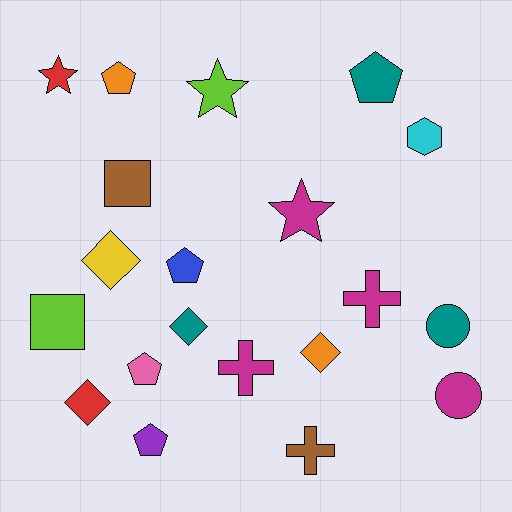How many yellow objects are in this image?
There is 1 yellow object.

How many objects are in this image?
There are 20 objects.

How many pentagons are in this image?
There are 5 pentagons.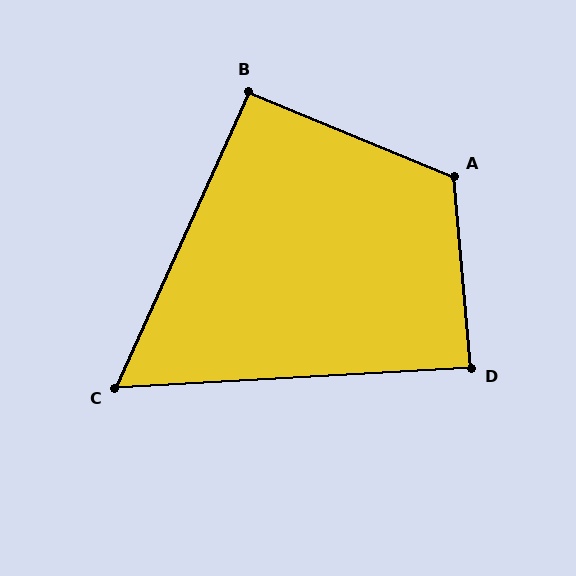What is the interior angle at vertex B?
Approximately 92 degrees (approximately right).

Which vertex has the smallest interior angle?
C, at approximately 63 degrees.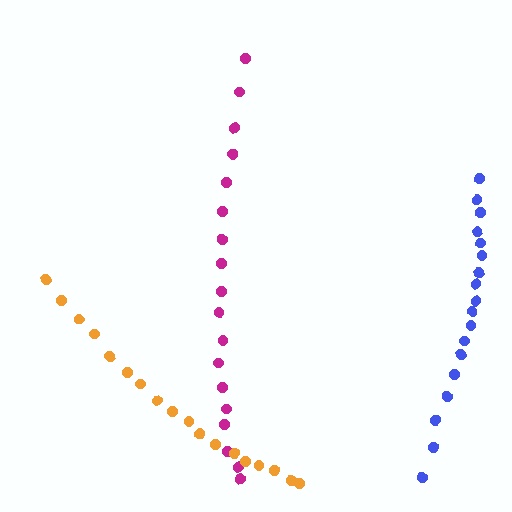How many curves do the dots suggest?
There are 3 distinct paths.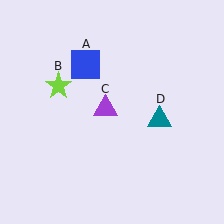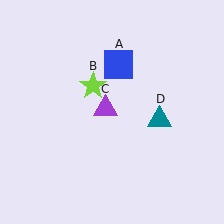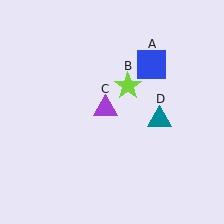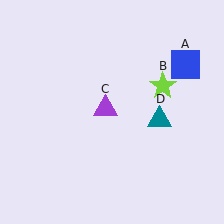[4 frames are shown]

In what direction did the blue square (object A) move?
The blue square (object A) moved right.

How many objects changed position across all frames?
2 objects changed position: blue square (object A), lime star (object B).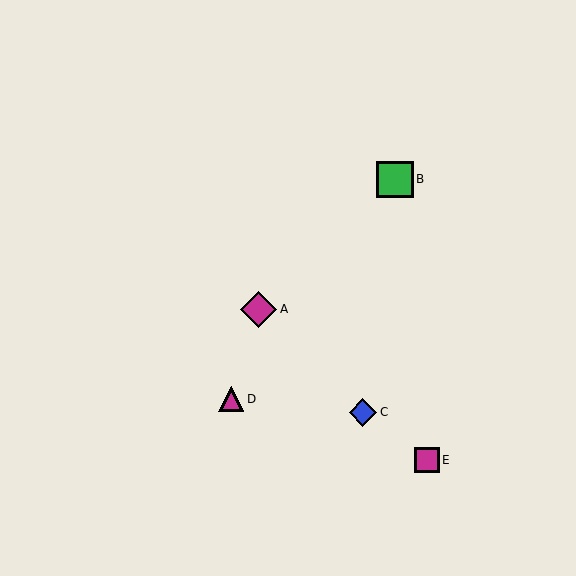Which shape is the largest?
The green square (labeled B) is the largest.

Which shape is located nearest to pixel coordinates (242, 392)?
The magenta triangle (labeled D) at (231, 399) is nearest to that location.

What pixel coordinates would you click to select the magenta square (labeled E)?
Click at (427, 460) to select the magenta square E.